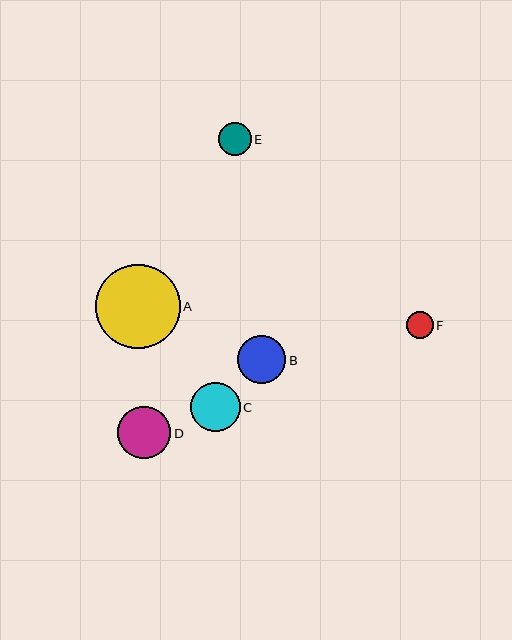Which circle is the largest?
Circle A is the largest with a size of approximately 84 pixels.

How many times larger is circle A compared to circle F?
Circle A is approximately 3.1 times the size of circle F.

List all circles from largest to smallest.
From largest to smallest: A, D, C, B, E, F.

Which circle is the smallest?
Circle F is the smallest with a size of approximately 27 pixels.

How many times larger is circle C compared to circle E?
Circle C is approximately 1.5 times the size of circle E.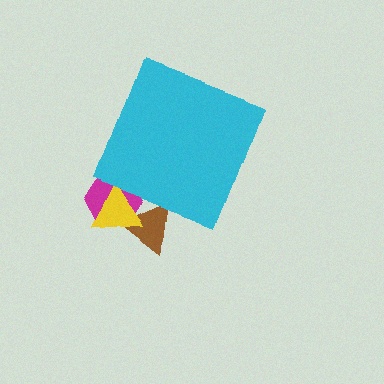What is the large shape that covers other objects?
A cyan diamond.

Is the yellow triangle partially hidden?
Yes, the yellow triangle is partially hidden behind the cyan diamond.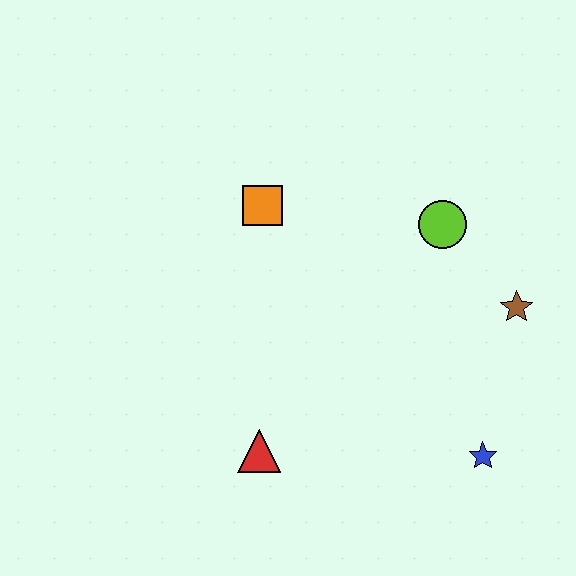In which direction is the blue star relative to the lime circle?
The blue star is below the lime circle.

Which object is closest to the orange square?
The lime circle is closest to the orange square.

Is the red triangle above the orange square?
No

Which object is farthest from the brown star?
The red triangle is farthest from the brown star.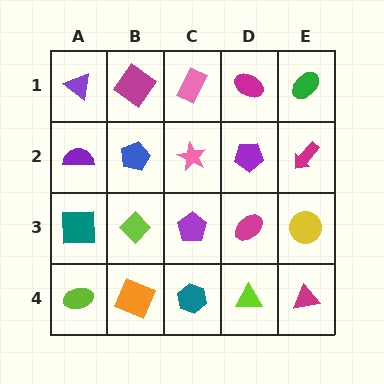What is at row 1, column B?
A magenta diamond.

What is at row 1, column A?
A purple triangle.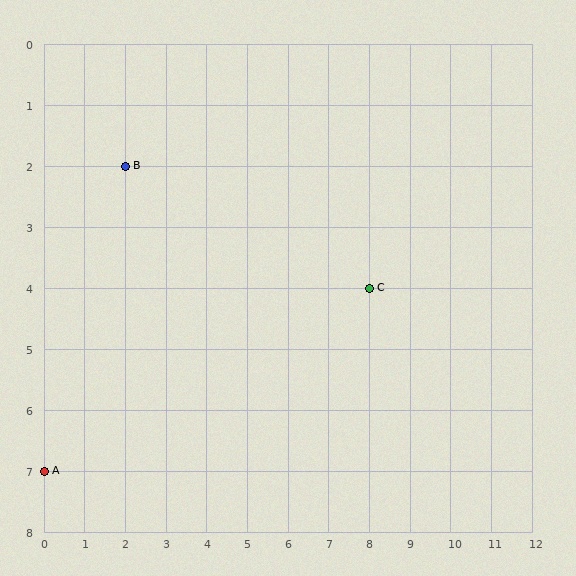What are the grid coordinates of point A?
Point A is at grid coordinates (0, 7).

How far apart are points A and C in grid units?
Points A and C are 8 columns and 3 rows apart (about 8.5 grid units diagonally).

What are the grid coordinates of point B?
Point B is at grid coordinates (2, 2).